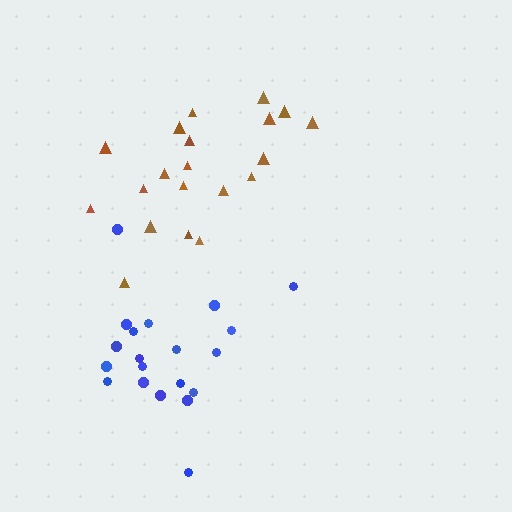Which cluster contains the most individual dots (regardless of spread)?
Brown (20).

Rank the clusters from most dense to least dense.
blue, brown.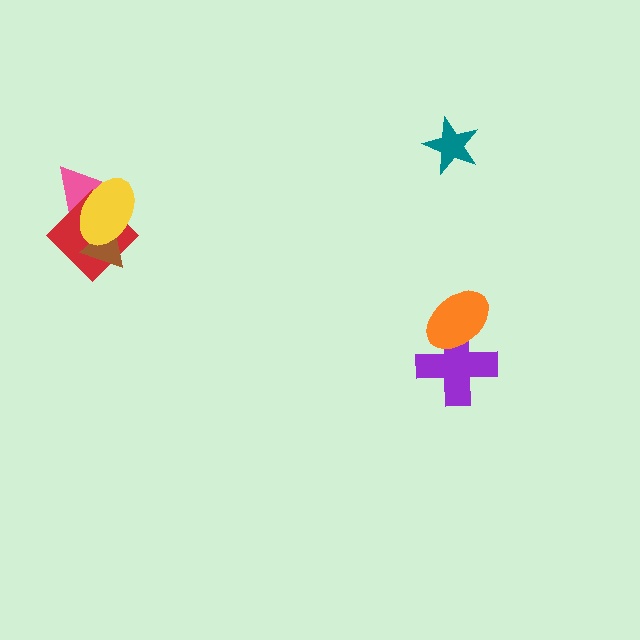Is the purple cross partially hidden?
Yes, it is partially covered by another shape.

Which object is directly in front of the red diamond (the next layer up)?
The brown triangle is directly in front of the red diamond.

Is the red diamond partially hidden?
Yes, it is partially covered by another shape.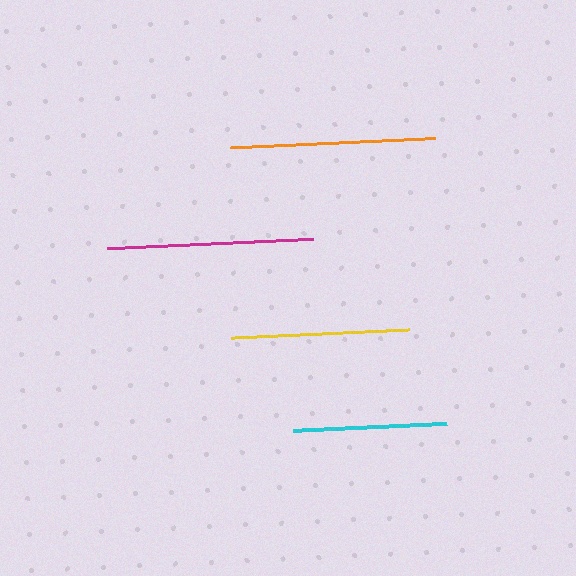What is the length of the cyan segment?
The cyan segment is approximately 154 pixels long.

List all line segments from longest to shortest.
From longest to shortest: magenta, orange, yellow, cyan.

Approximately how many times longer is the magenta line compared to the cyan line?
The magenta line is approximately 1.3 times the length of the cyan line.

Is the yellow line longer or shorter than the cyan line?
The yellow line is longer than the cyan line.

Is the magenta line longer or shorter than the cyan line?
The magenta line is longer than the cyan line.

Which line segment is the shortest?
The cyan line is the shortest at approximately 154 pixels.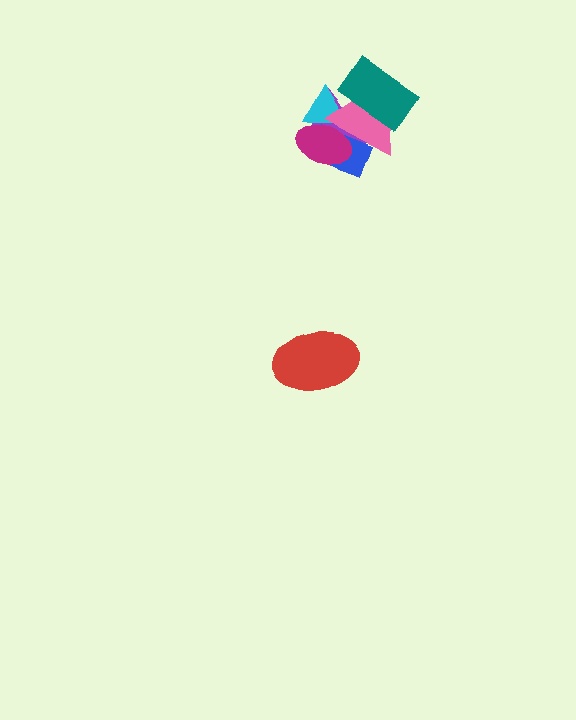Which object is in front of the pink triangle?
The teal rectangle is in front of the pink triangle.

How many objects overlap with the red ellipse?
0 objects overlap with the red ellipse.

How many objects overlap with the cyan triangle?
4 objects overlap with the cyan triangle.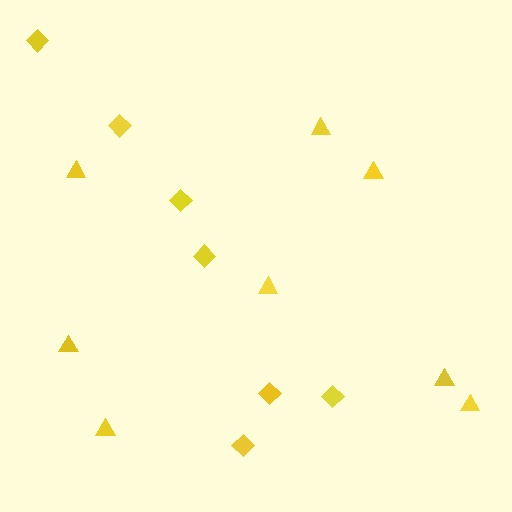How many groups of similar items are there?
There are 2 groups: one group of triangles (8) and one group of diamonds (7).